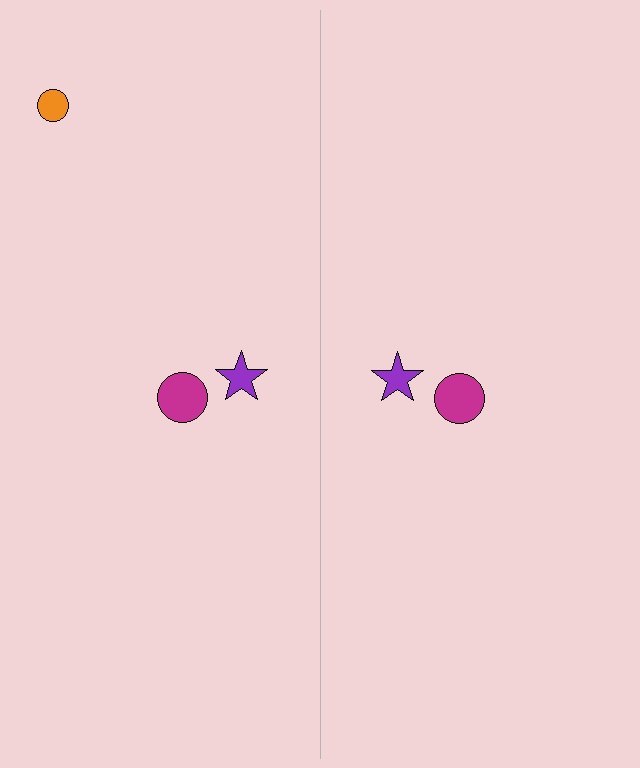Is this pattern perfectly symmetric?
No, the pattern is not perfectly symmetric. A orange circle is missing from the right side.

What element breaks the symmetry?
A orange circle is missing from the right side.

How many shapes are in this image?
There are 5 shapes in this image.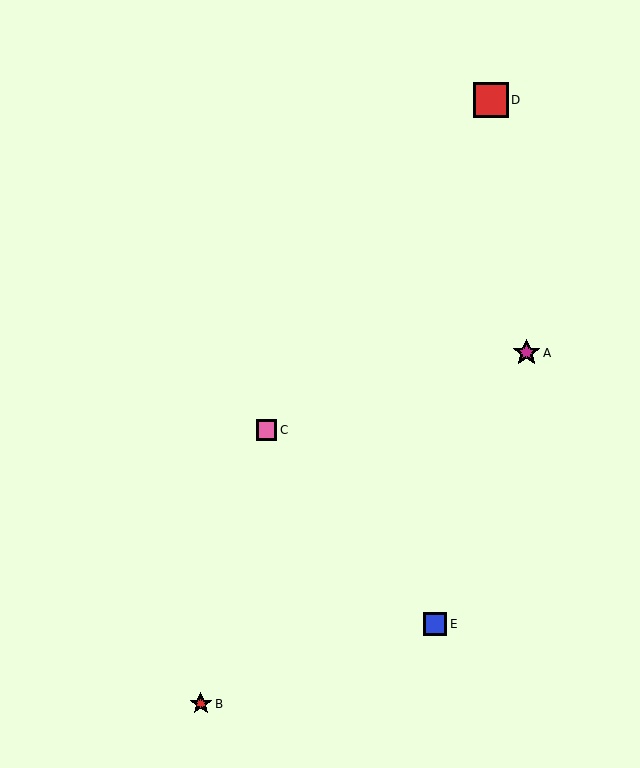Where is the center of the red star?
The center of the red star is at (201, 704).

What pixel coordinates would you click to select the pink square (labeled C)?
Click at (266, 430) to select the pink square C.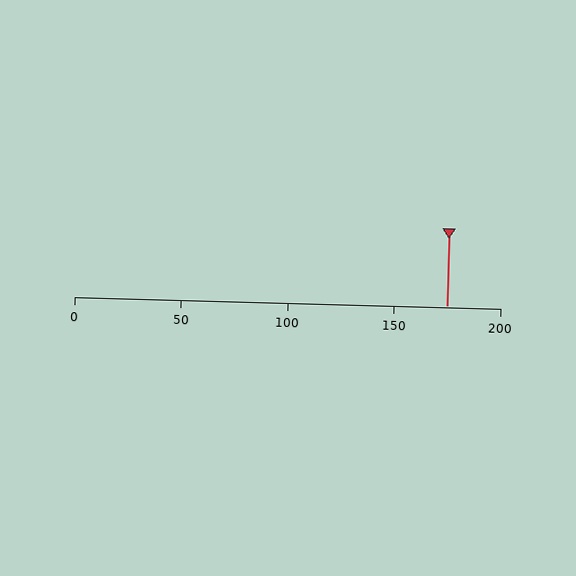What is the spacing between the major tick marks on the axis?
The major ticks are spaced 50 apart.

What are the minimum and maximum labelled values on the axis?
The axis runs from 0 to 200.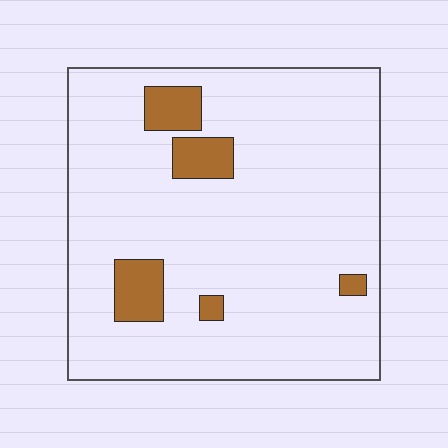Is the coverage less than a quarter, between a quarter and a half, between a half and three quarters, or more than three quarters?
Less than a quarter.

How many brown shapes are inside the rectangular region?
5.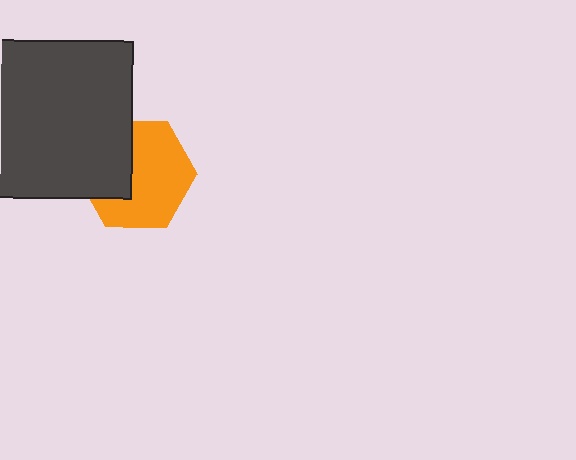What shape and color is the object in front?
The object in front is a dark gray square.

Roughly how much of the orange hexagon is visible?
About half of it is visible (roughly 65%).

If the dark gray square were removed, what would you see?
You would see the complete orange hexagon.